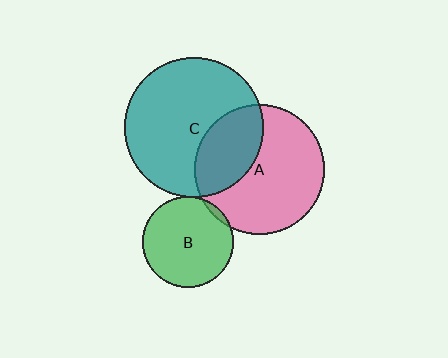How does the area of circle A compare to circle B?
Approximately 2.0 times.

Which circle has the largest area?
Circle C (teal).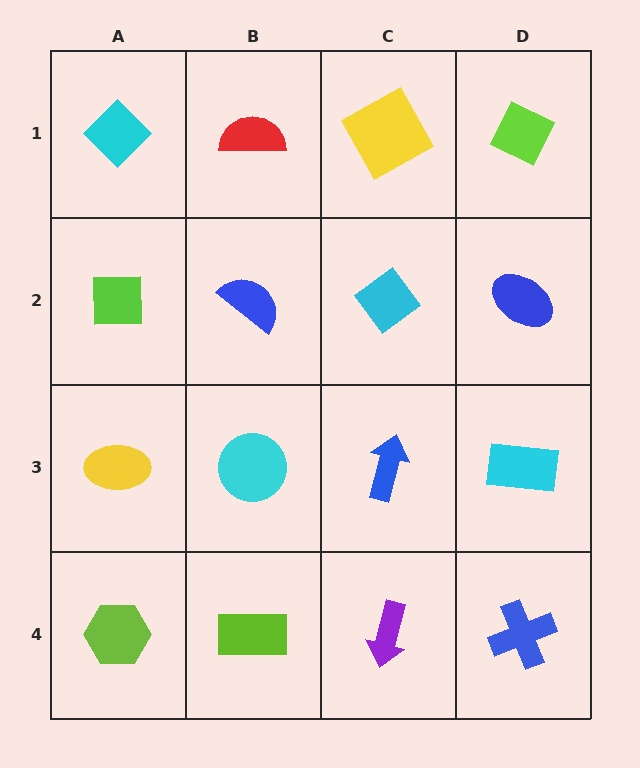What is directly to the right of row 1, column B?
A yellow square.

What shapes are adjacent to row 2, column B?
A red semicircle (row 1, column B), a cyan circle (row 3, column B), a lime square (row 2, column A), a cyan diamond (row 2, column C).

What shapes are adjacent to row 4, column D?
A cyan rectangle (row 3, column D), a purple arrow (row 4, column C).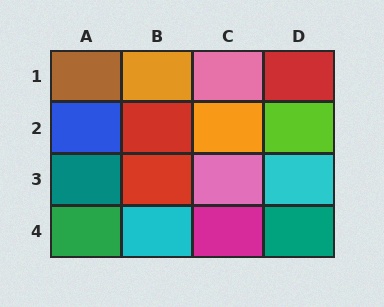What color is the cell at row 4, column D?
Teal.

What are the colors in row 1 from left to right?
Brown, orange, pink, red.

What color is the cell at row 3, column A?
Teal.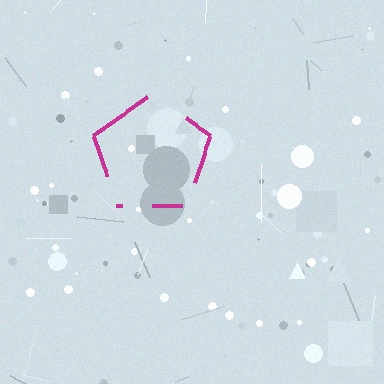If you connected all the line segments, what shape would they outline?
They would outline a pentagon.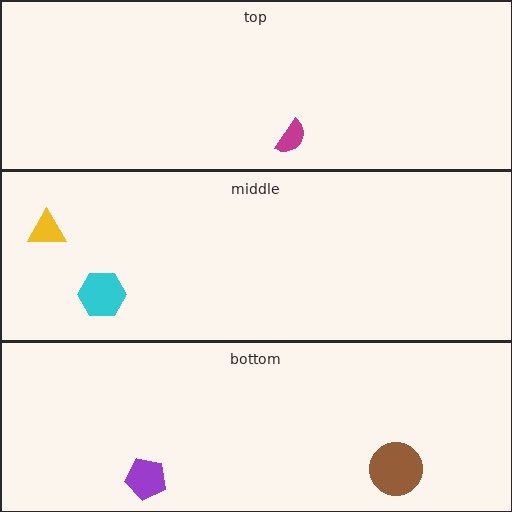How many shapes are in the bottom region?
2.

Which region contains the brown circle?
The bottom region.